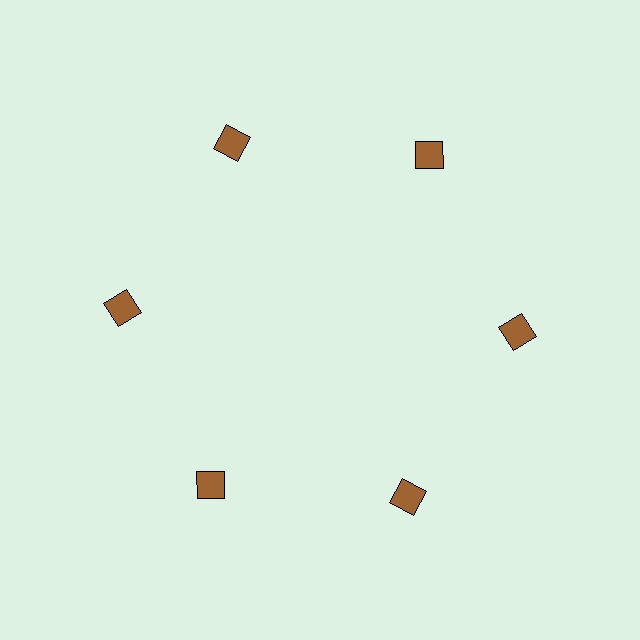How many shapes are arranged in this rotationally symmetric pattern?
There are 6 shapes, arranged in 6 groups of 1.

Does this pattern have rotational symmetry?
Yes, this pattern has 6-fold rotational symmetry. It looks the same after rotating 60 degrees around the center.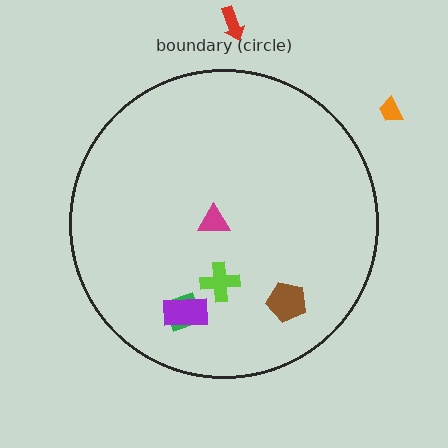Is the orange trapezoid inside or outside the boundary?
Outside.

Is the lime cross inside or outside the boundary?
Inside.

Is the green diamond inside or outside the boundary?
Inside.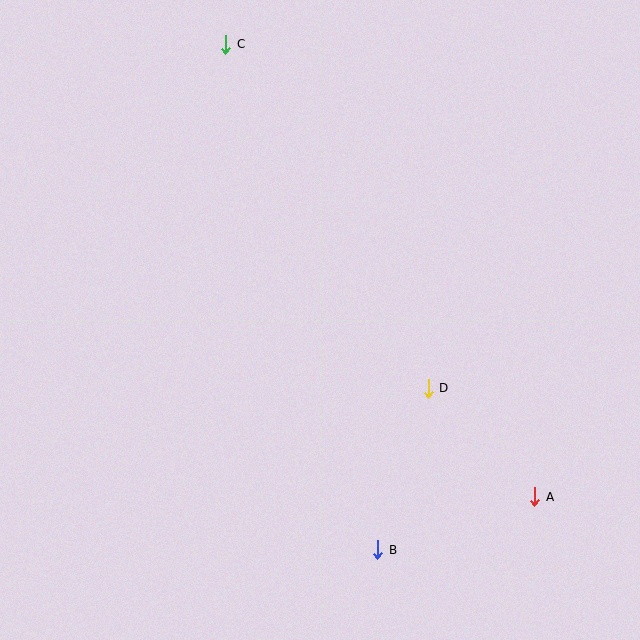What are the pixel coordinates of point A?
Point A is at (535, 497).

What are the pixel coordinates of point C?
Point C is at (226, 44).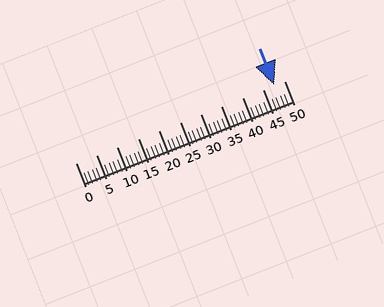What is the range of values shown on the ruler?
The ruler shows values from 0 to 50.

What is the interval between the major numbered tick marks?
The major tick marks are spaced 5 units apart.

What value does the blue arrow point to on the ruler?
The blue arrow points to approximately 48.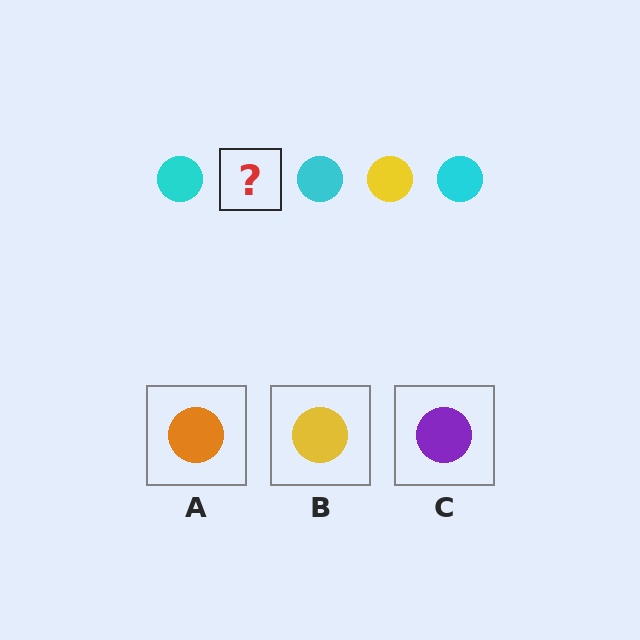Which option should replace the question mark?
Option B.